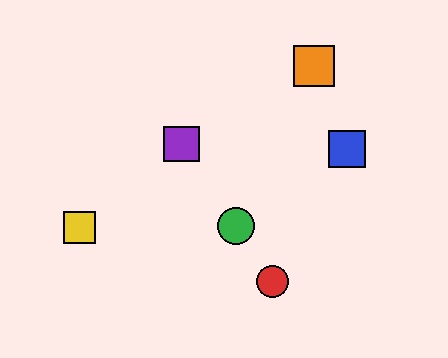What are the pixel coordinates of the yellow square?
The yellow square is at (79, 228).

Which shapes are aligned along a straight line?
The red circle, the green circle, the purple square are aligned along a straight line.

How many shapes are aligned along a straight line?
3 shapes (the red circle, the green circle, the purple square) are aligned along a straight line.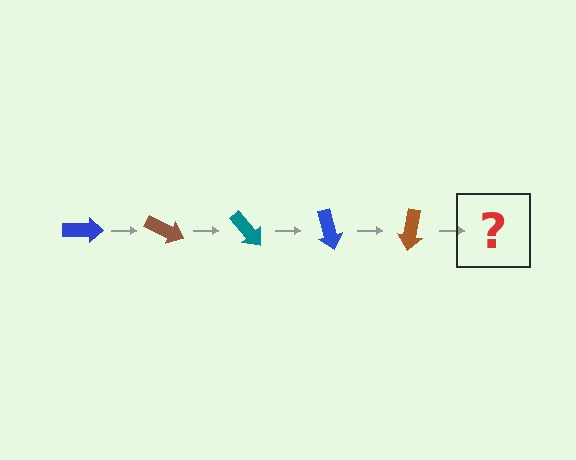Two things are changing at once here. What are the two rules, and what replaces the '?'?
The two rules are that it rotates 25 degrees each step and the color cycles through blue, brown, and teal. The '?' should be a teal arrow, rotated 125 degrees from the start.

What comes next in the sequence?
The next element should be a teal arrow, rotated 125 degrees from the start.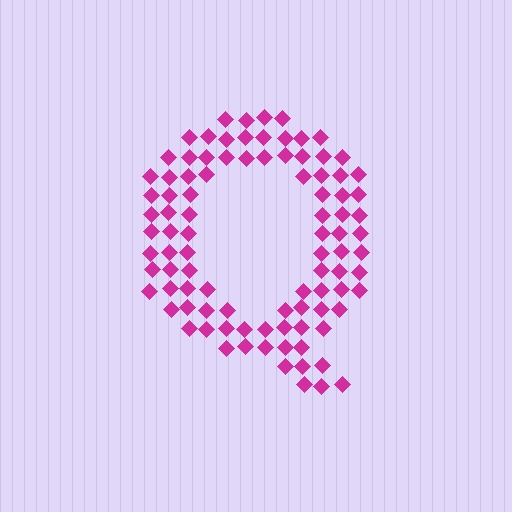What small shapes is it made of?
It is made of small diamonds.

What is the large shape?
The large shape is the letter Q.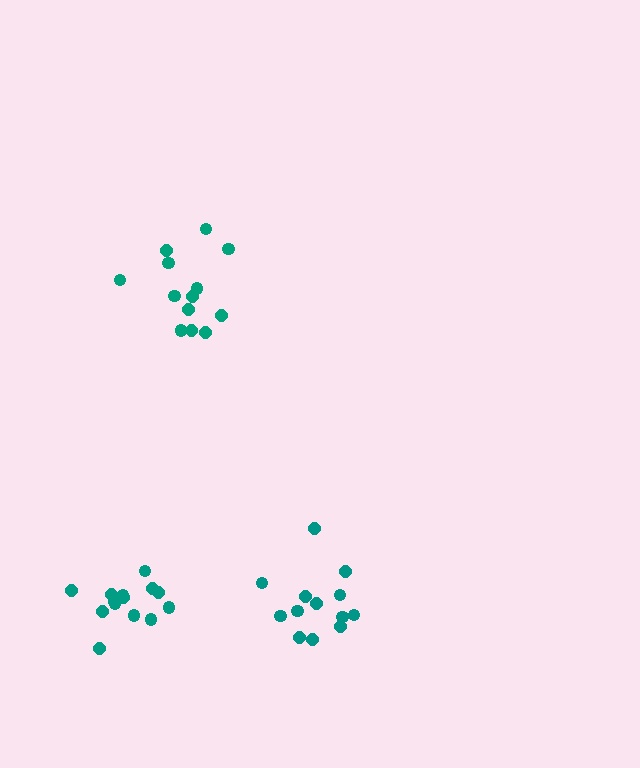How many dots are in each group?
Group 1: 13 dots, Group 2: 14 dots, Group 3: 13 dots (40 total).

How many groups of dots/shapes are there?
There are 3 groups.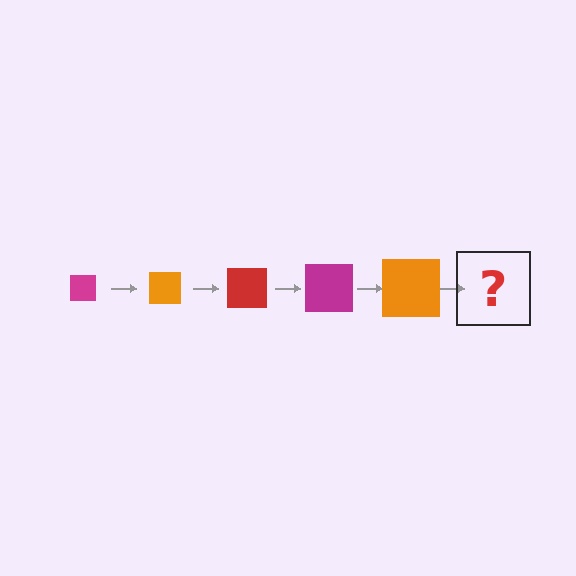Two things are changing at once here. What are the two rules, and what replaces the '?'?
The two rules are that the square grows larger each step and the color cycles through magenta, orange, and red. The '?' should be a red square, larger than the previous one.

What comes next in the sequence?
The next element should be a red square, larger than the previous one.